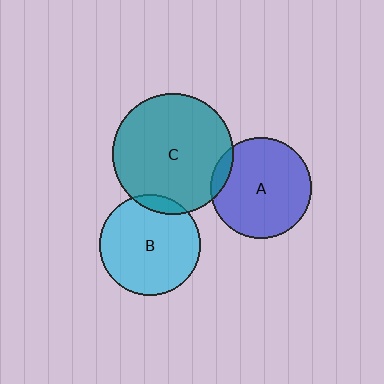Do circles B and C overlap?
Yes.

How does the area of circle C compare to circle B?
Approximately 1.4 times.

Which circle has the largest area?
Circle C (teal).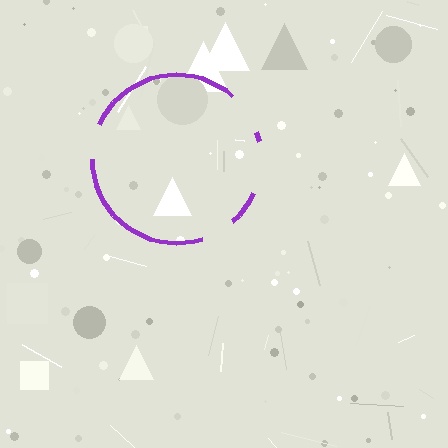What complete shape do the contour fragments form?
The contour fragments form a circle.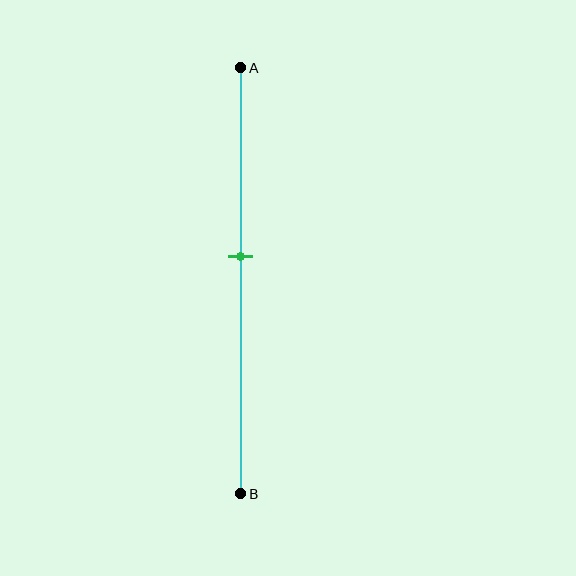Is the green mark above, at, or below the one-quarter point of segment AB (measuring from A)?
The green mark is below the one-quarter point of segment AB.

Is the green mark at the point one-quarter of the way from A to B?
No, the mark is at about 45% from A, not at the 25% one-quarter point.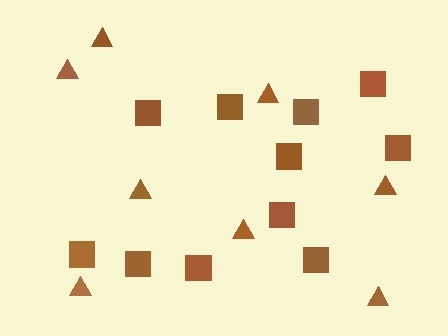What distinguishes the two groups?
There are 2 groups: one group of squares (11) and one group of triangles (8).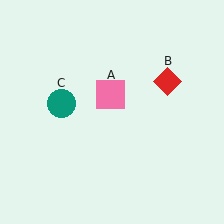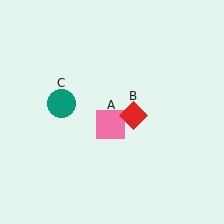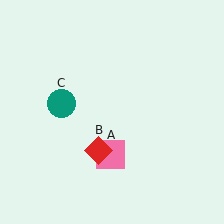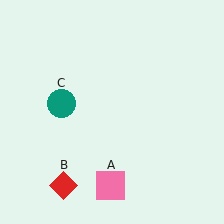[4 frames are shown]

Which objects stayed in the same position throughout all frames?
Teal circle (object C) remained stationary.